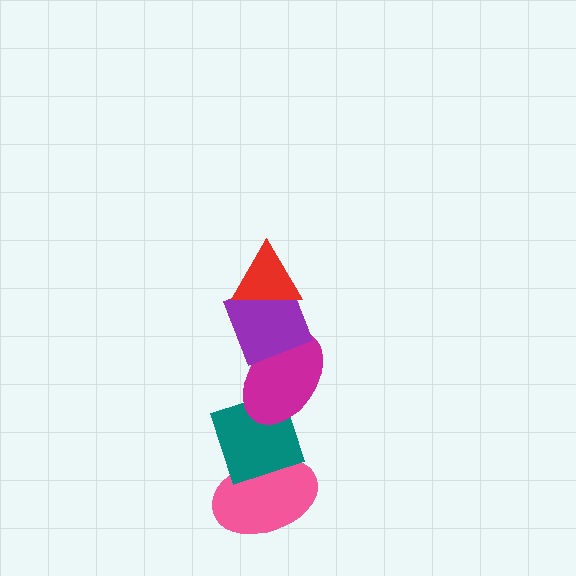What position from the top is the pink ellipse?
The pink ellipse is 5th from the top.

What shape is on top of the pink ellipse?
The teal diamond is on top of the pink ellipse.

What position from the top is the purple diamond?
The purple diamond is 2nd from the top.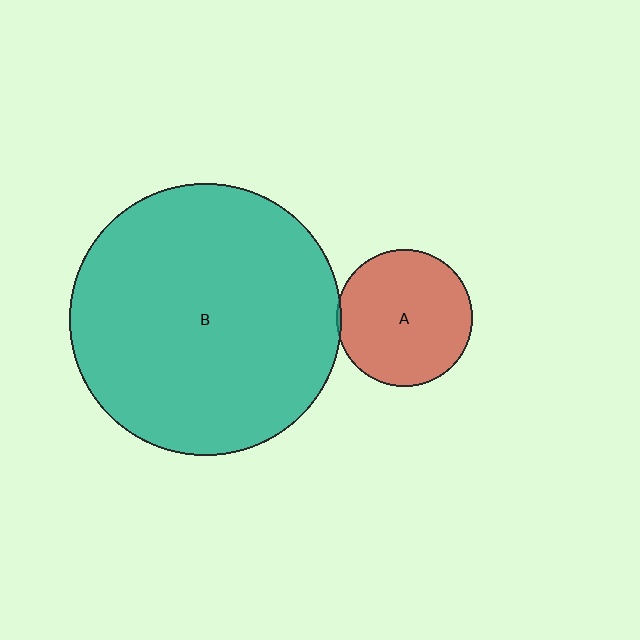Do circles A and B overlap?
Yes.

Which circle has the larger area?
Circle B (teal).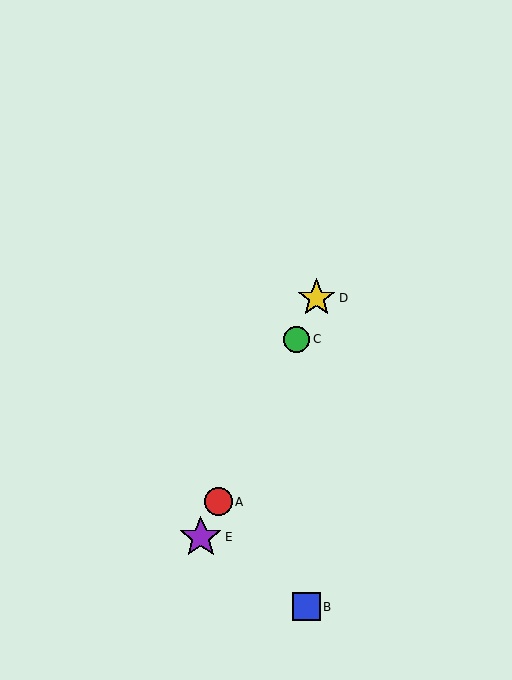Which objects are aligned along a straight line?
Objects A, C, D, E are aligned along a straight line.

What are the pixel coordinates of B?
Object B is at (306, 607).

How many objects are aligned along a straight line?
4 objects (A, C, D, E) are aligned along a straight line.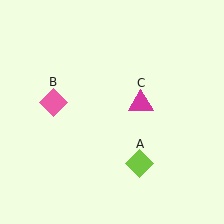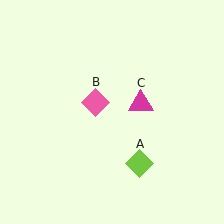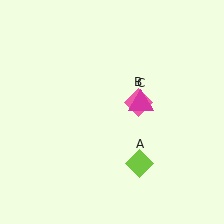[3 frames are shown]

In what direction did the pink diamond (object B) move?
The pink diamond (object B) moved right.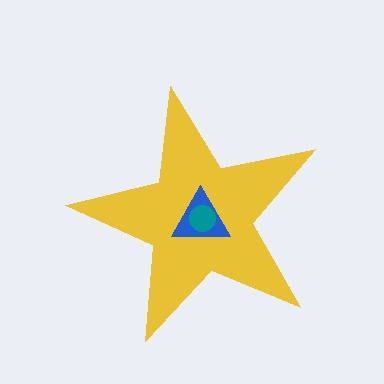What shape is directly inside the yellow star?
The blue triangle.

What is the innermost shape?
The teal circle.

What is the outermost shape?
The yellow star.